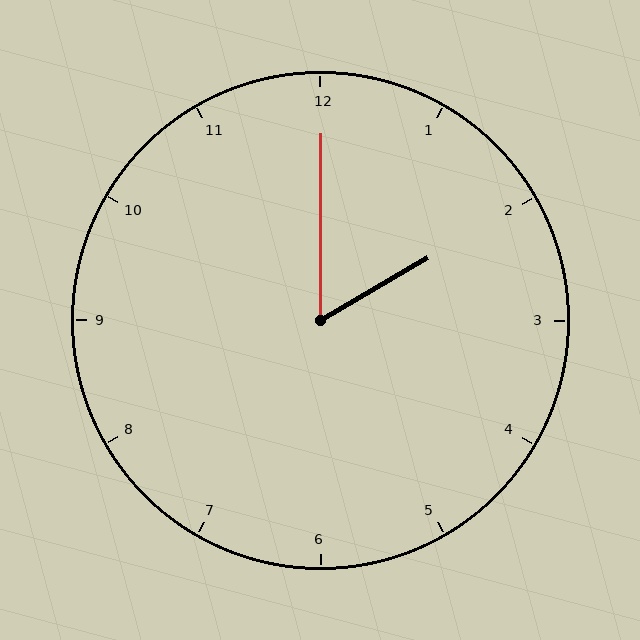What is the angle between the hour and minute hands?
Approximately 60 degrees.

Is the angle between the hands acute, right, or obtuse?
It is acute.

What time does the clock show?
2:00.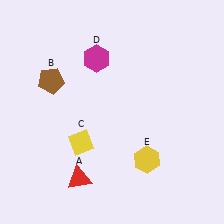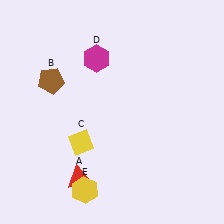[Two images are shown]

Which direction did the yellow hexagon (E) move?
The yellow hexagon (E) moved left.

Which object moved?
The yellow hexagon (E) moved left.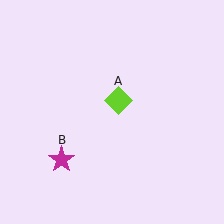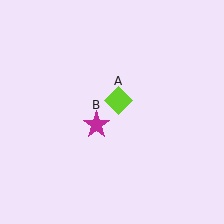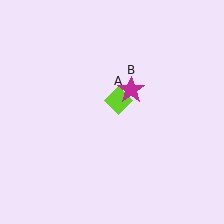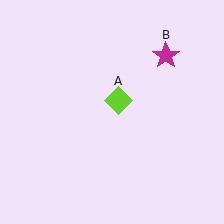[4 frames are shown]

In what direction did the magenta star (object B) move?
The magenta star (object B) moved up and to the right.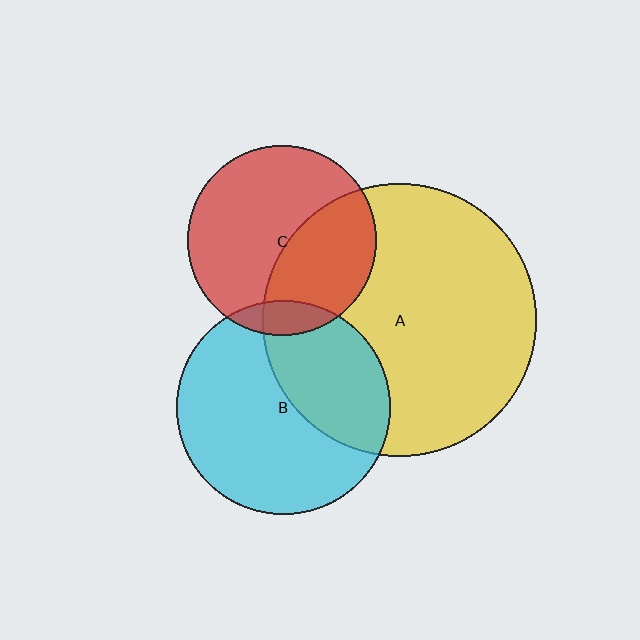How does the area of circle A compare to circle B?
Approximately 1.6 times.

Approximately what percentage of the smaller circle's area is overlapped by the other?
Approximately 40%.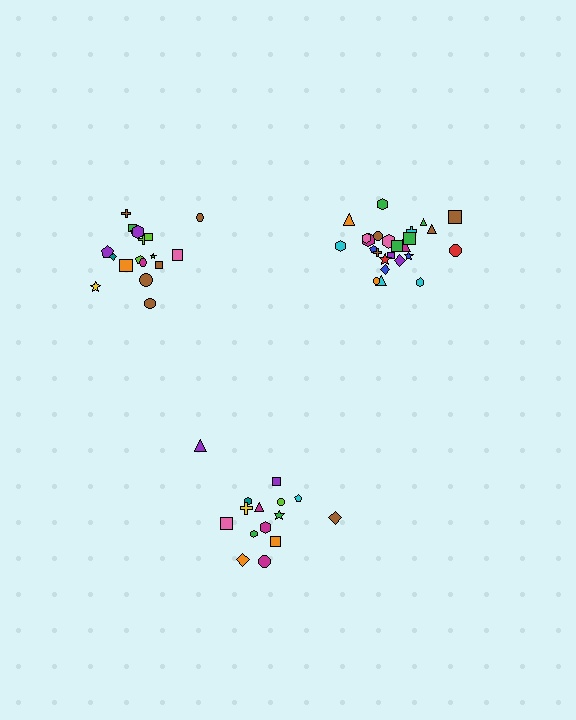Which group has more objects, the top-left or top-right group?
The top-right group.